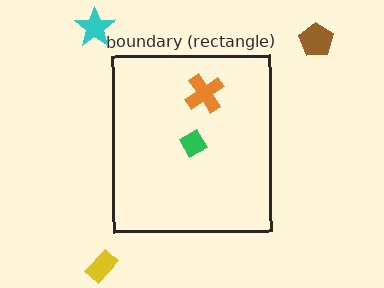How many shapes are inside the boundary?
2 inside, 3 outside.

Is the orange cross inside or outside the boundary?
Inside.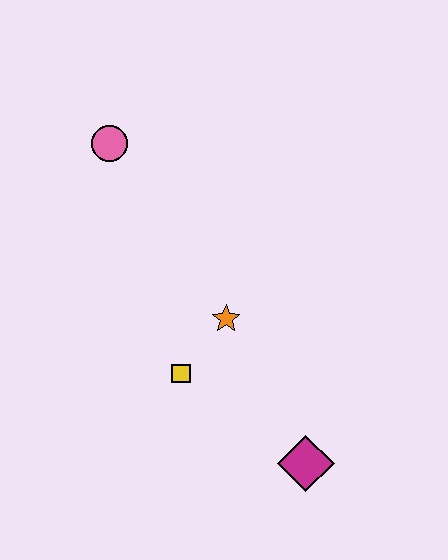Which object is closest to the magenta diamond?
The yellow square is closest to the magenta diamond.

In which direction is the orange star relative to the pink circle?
The orange star is below the pink circle.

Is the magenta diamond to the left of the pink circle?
No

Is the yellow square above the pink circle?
No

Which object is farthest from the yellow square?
The pink circle is farthest from the yellow square.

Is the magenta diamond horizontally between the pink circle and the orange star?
No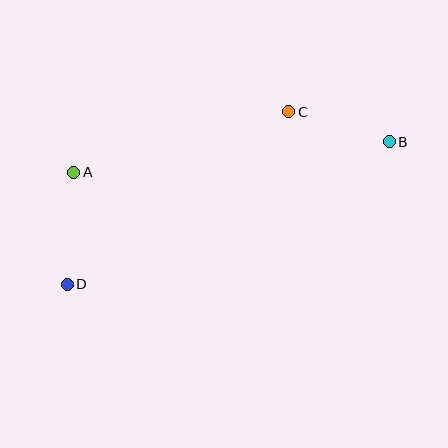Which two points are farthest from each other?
Points B and D are farthest from each other.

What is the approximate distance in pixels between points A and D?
The distance between A and D is approximately 112 pixels.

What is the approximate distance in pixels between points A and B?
The distance between A and B is approximately 317 pixels.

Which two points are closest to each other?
Points B and C are closest to each other.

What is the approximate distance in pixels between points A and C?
The distance between A and C is approximately 223 pixels.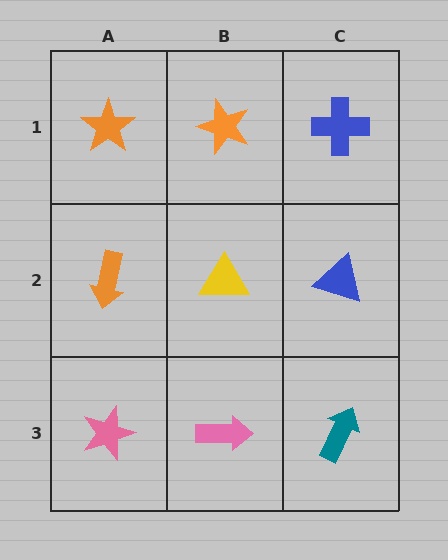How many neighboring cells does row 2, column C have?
3.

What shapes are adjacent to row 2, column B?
An orange star (row 1, column B), a pink arrow (row 3, column B), an orange arrow (row 2, column A), a blue triangle (row 2, column C).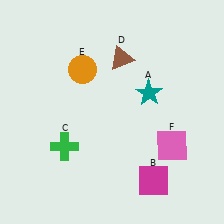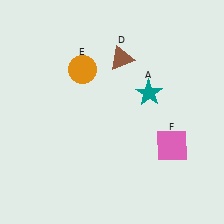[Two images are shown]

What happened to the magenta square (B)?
The magenta square (B) was removed in Image 2. It was in the bottom-right area of Image 1.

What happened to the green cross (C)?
The green cross (C) was removed in Image 2. It was in the bottom-left area of Image 1.